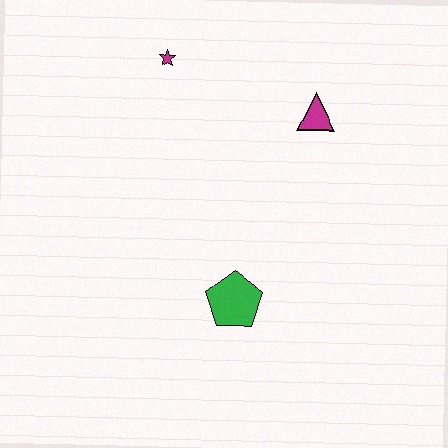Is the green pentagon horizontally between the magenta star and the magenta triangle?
Yes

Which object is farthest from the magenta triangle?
The green pentagon is farthest from the magenta triangle.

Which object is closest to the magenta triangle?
The magenta star is closest to the magenta triangle.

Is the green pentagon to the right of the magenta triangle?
No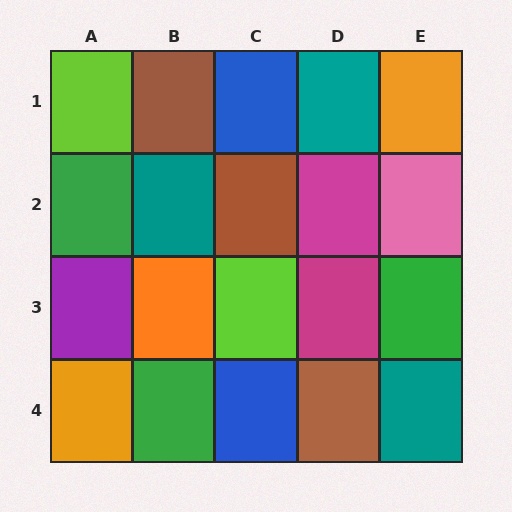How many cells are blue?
2 cells are blue.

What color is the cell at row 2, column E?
Pink.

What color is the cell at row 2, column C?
Brown.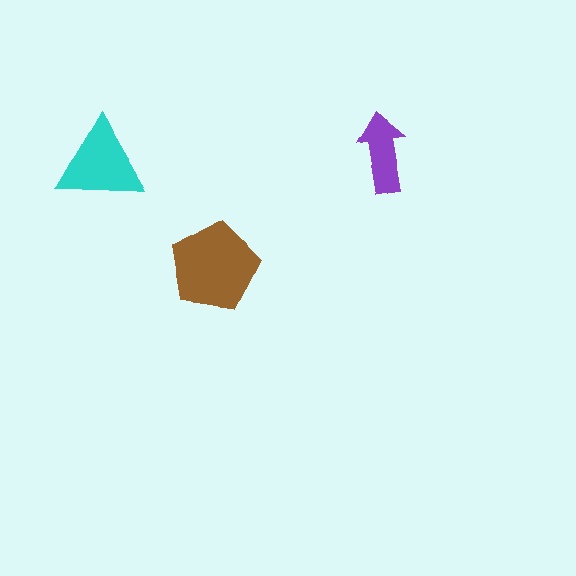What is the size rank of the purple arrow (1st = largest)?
3rd.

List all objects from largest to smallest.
The brown pentagon, the cyan triangle, the purple arrow.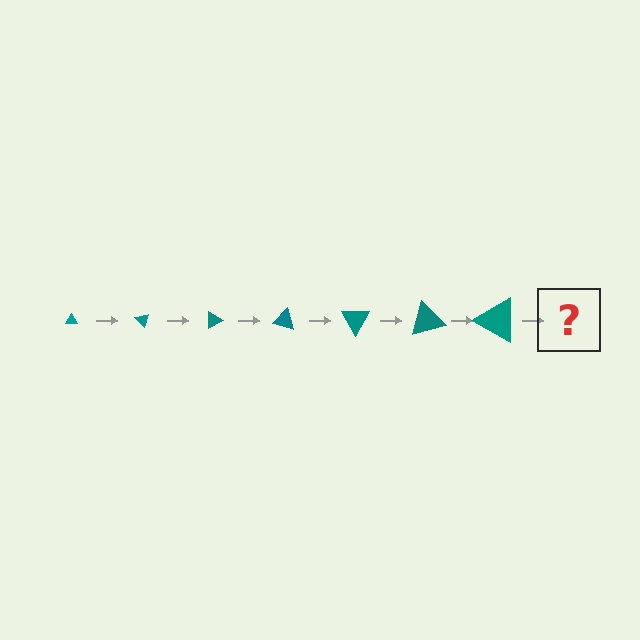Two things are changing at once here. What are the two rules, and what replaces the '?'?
The two rules are that the triangle grows larger each step and it rotates 45 degrees each step. The '?' should be a triangle, larger than the previous one and rotated 315 degrees from the start.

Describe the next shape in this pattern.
It should be a triangle, larger than the previous one and rotated 315 degrees from the start.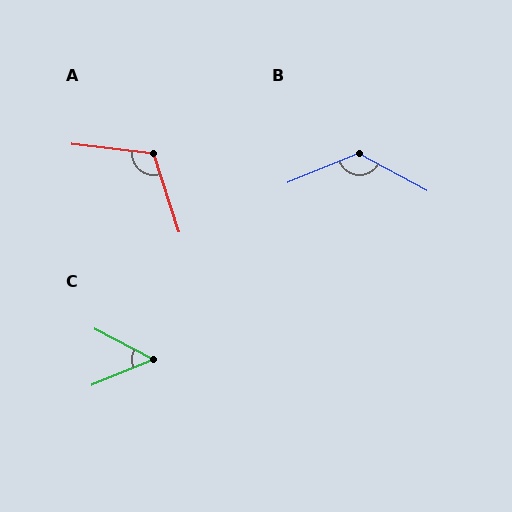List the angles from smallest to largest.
C (50°), A (115°), B (129°).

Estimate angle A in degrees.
Approximately 115 degrees.